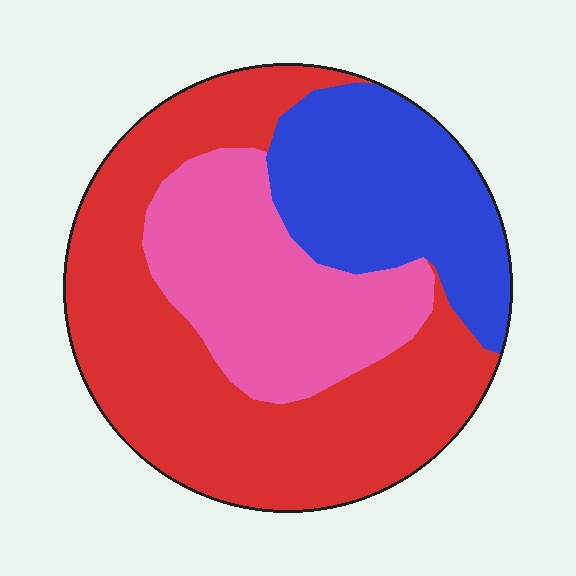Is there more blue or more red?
Red.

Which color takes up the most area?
Red, at roughly 50%.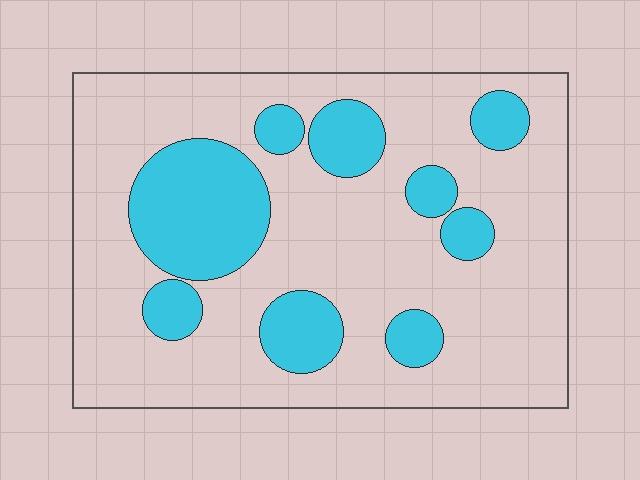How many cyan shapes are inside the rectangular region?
9.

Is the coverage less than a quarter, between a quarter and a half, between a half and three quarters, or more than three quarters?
Less than a quarter.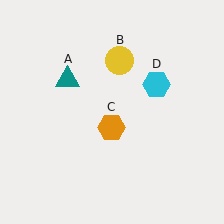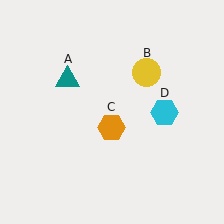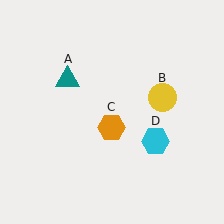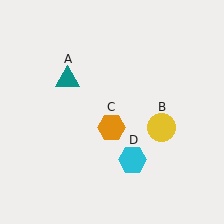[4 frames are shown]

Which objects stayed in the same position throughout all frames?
Teal triangle (object A) and orange hexagon (object C) remained stationary.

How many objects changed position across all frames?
2 objects changed position: yellow circle (object B), cyan hexagon (object D).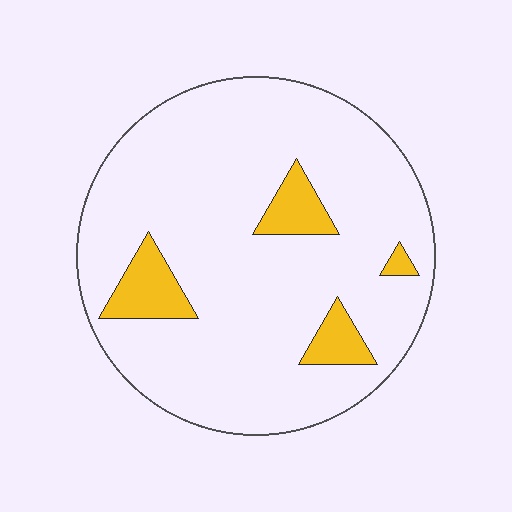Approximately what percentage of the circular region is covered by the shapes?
Approximately 10%.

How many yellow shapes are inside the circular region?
4.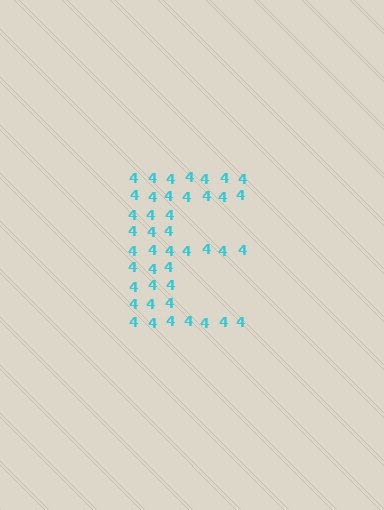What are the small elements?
The small elements are digit 4's.